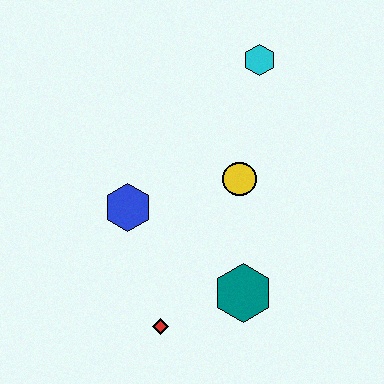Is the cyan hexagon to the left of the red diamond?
No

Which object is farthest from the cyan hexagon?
The red diamond is farthest from the cyan hexagon.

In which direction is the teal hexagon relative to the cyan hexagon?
The teal hexagon is below the cyan hexagon.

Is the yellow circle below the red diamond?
No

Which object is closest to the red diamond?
The teal hexagon is closest to the red diamond.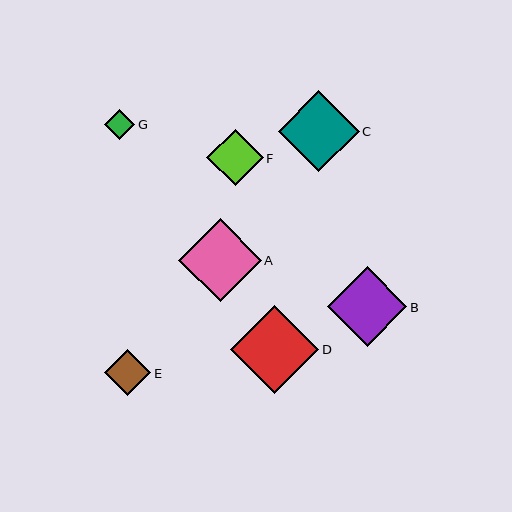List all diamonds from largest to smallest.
From largest to smallest: D, A, C, B, F, E, G.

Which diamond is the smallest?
Diamond G is the smallest with a size of approximately 31 pixels.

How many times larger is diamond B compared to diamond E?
Diamond B is approximately 1.7 times the size of diamond E.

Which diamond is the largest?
Diamond D is the largest with a size of approximately 88 pixels.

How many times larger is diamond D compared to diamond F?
Diamond D is approximately 1.6 times the size of diamond F.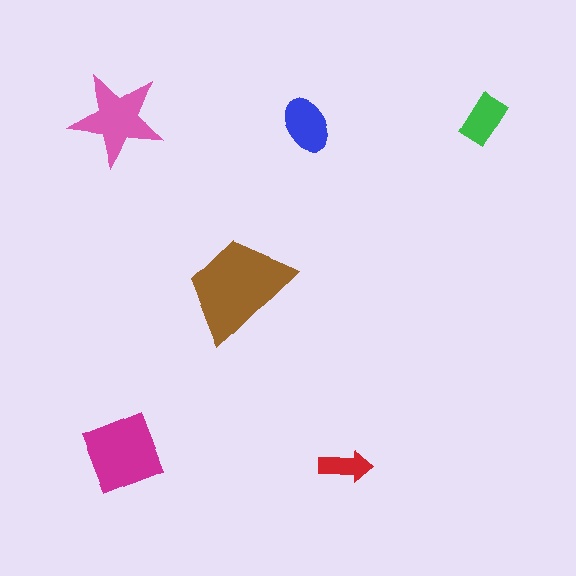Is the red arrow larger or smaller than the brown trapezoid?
Smaller.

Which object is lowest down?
The red arrow is bottommost.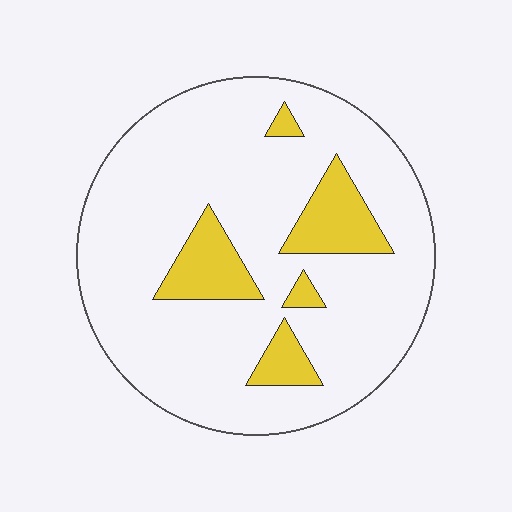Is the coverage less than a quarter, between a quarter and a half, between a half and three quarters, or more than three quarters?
Less than a quarter.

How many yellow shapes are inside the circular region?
5.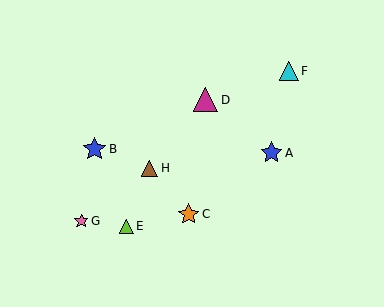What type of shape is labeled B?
Shape B is a blue star.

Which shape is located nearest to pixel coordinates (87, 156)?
The blue star (labeled B) at (95, 149) is nearest to that location.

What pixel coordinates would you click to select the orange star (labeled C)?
Click at (189, 214) to select the orange star C.